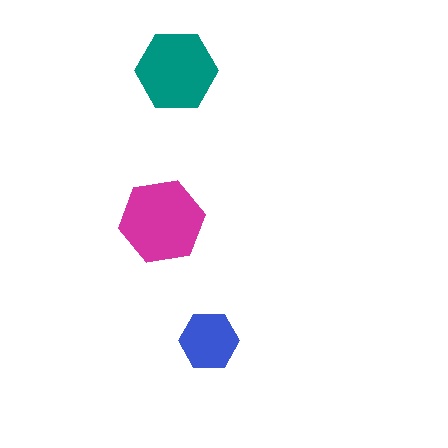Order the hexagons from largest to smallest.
the magenta one, the teal one, the blue one.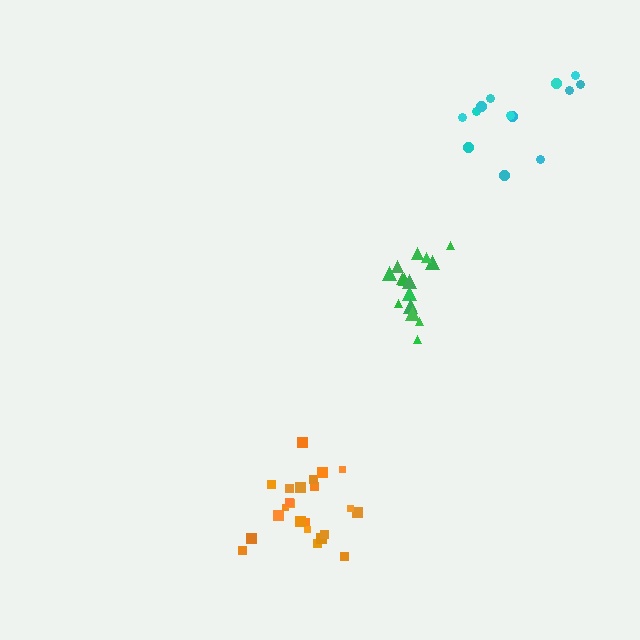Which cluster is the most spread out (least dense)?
Cyan.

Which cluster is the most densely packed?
Green.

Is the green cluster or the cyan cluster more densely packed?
Green.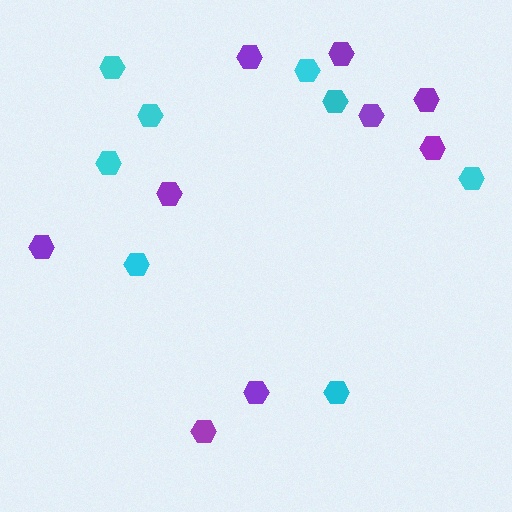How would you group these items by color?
There are 2 groups: one group of purple hexagons (9) and one group of cyan hexagons (8).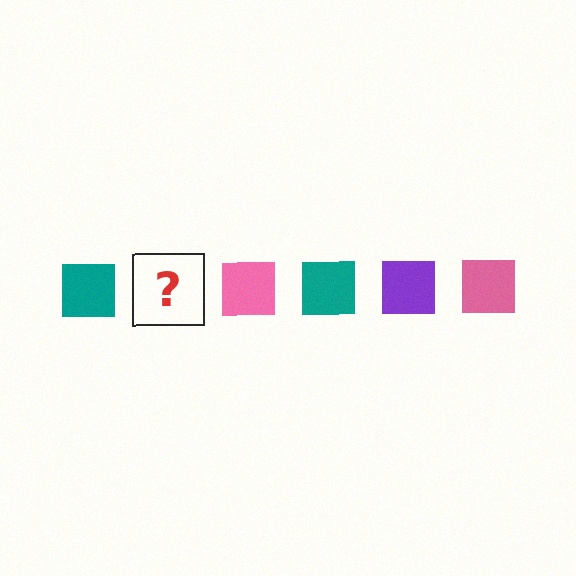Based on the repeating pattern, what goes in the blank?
The blank should be a purple square.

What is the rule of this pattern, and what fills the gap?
The rule is that the pattern cycles through teal, purple, pink squares. The gap should be filled with a purple square.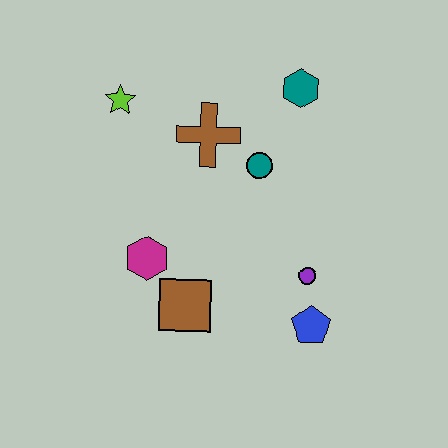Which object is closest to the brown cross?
The teal circle is closest to the brown cross.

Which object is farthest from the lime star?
The blue pentagon is farthest from the lime star.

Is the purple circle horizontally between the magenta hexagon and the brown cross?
No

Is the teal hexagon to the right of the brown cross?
Yes